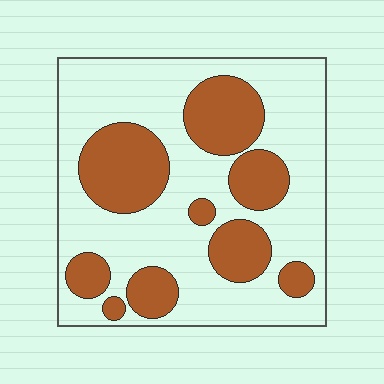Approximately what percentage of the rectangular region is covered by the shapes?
Approximately 35%.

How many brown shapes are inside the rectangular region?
9.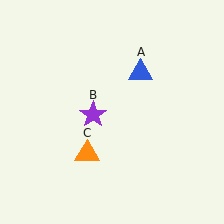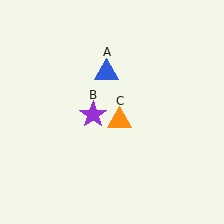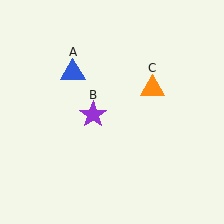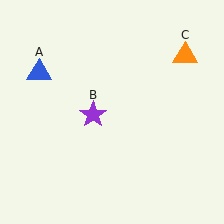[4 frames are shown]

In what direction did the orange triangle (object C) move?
The orange triangle (object C) moved up and to the right.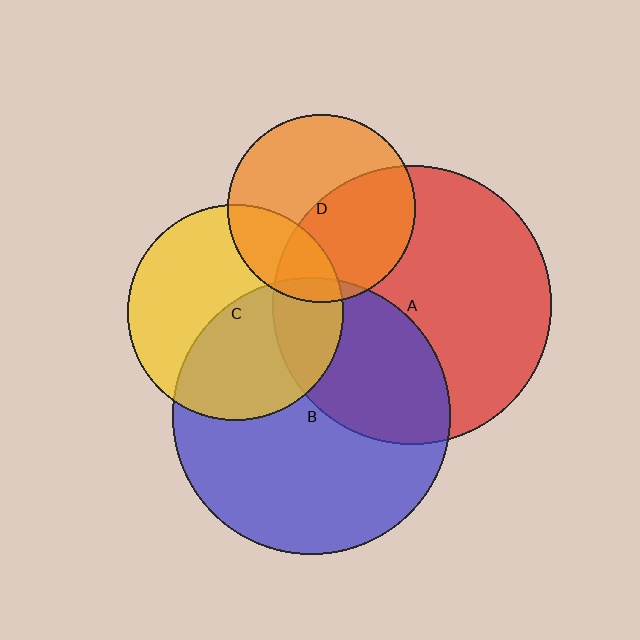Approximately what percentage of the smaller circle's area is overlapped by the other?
Approximately 25%.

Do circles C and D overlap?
Yes.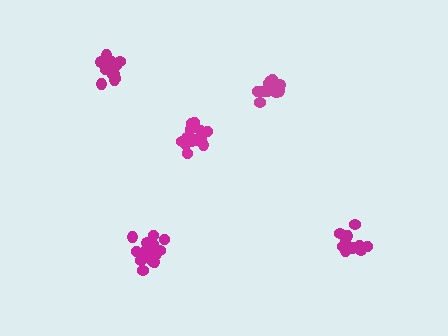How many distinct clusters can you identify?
There are 5 distinct clusters.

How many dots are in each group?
Group 1: 15 dots, Group 2: 10 dots, Group 3: 14 dots, Group 4: 16 dots, Group 5: 15 dots (70 total).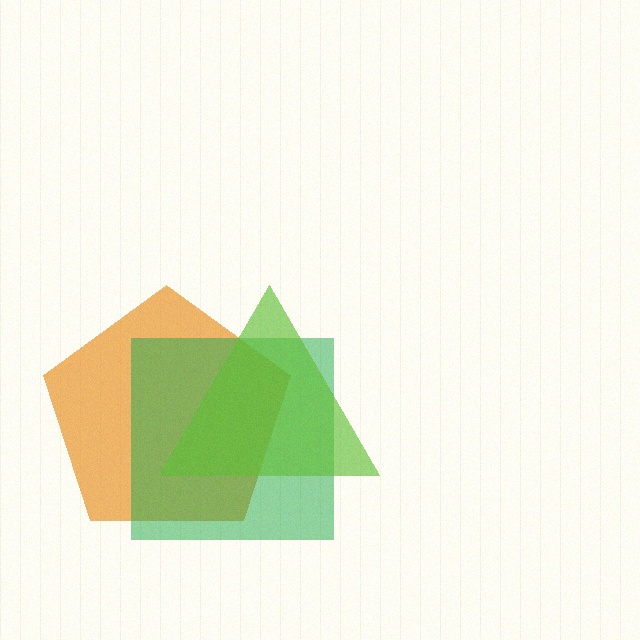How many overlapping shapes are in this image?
There are 3 overlapping shapes in the image.